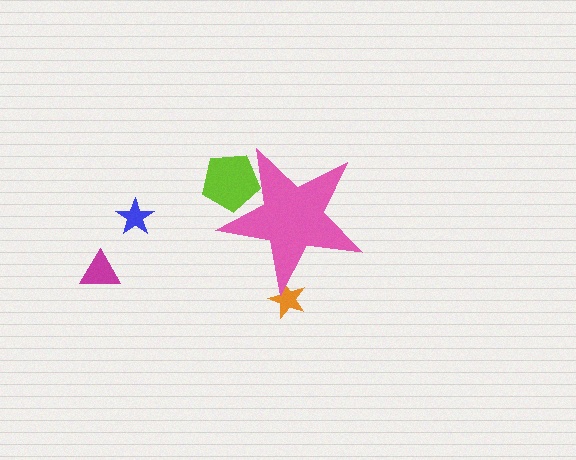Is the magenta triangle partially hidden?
No, the magenta triangle is fully visible.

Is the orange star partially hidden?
Yes, the orange star is partially hidden behind the pink star.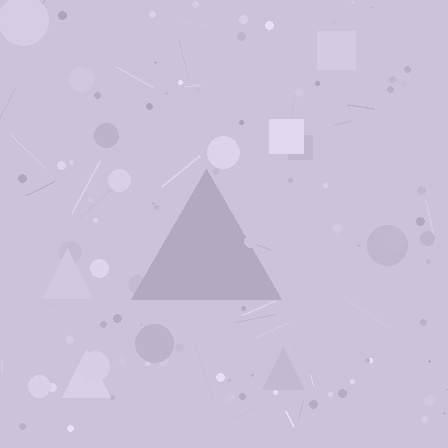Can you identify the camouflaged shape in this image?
The camouflaged shape is a triangle.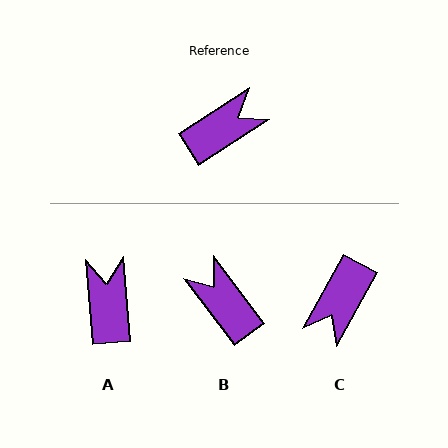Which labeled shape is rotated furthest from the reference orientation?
C, about 152 degrees away.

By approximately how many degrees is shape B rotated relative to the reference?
Approximately 94 degrees counter-clockwise.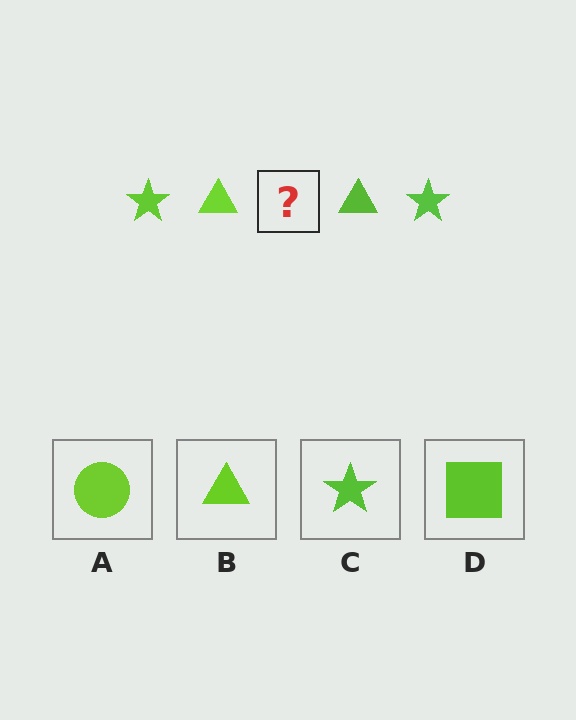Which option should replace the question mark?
Option C.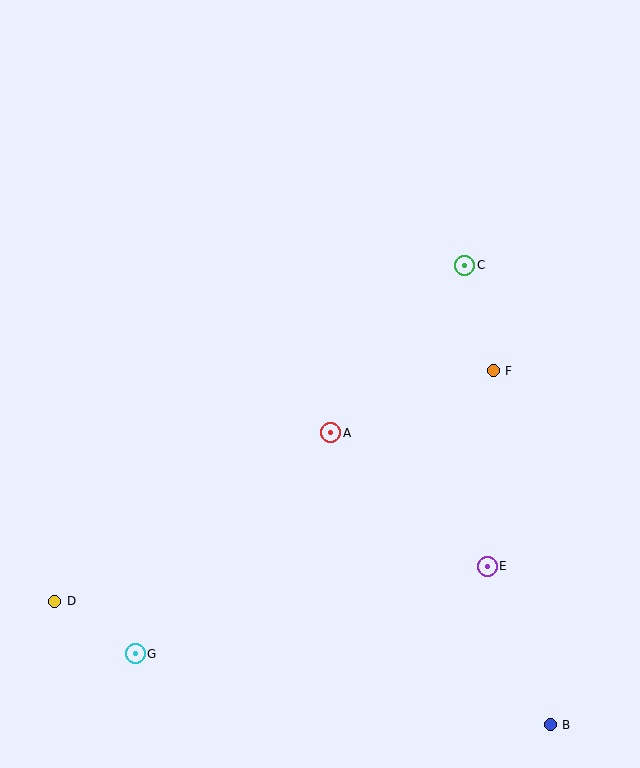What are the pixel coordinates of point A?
Point A is at (331, 433).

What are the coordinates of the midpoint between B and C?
The midpoint between B and C is at (507, 495).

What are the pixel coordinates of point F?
Point F is at (493, 371).